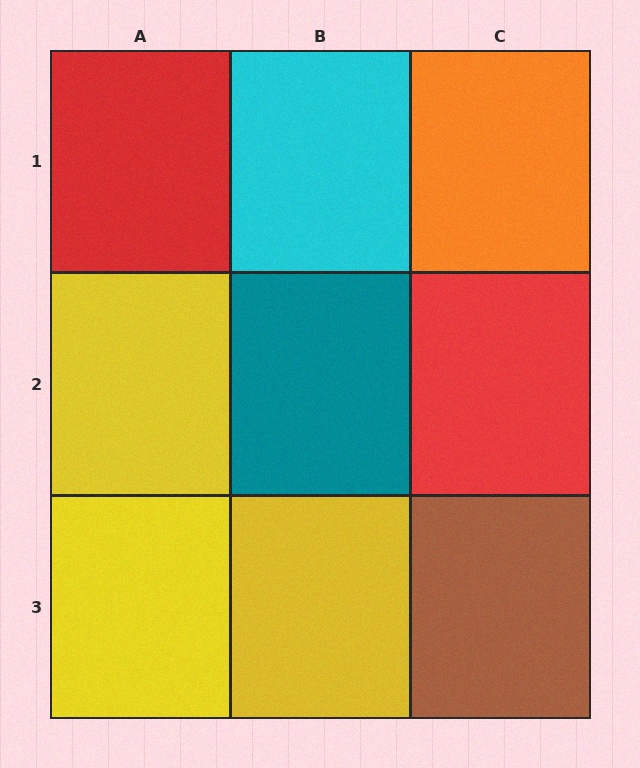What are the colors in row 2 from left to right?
Yellow, teal, red.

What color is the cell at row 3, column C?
Brown.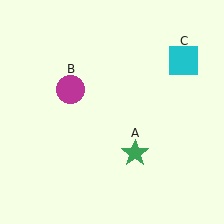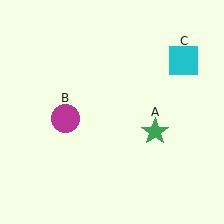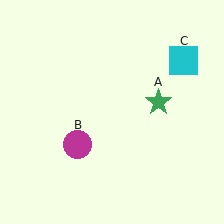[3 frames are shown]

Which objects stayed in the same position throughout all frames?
Cyan square (object C) remained stationary.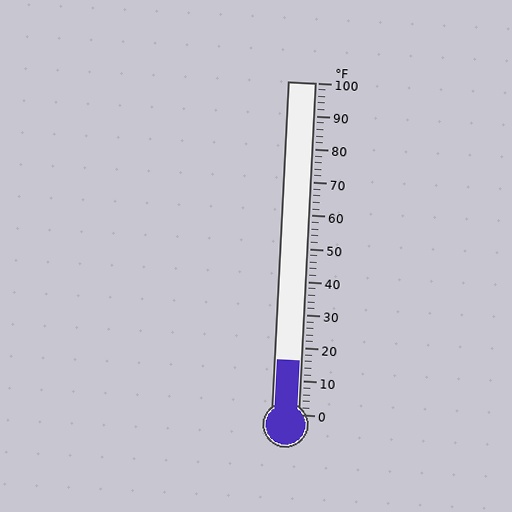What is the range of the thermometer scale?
The thermometer scale ranges from 0°F to 100°F.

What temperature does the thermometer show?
The thermometer shows approximately 16°F.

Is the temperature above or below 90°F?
The temperature is below 90°F.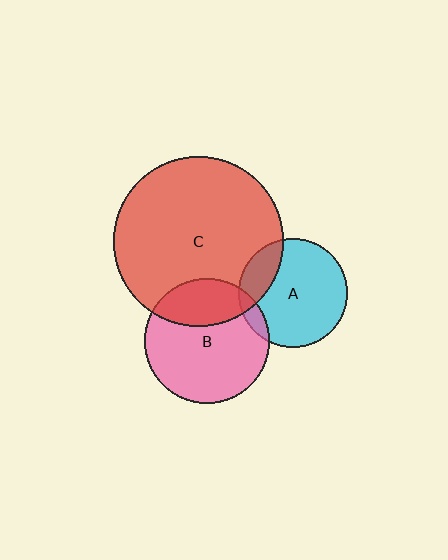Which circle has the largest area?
Circle C (red).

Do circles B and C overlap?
Yes.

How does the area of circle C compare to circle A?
Approximately 2.5 times.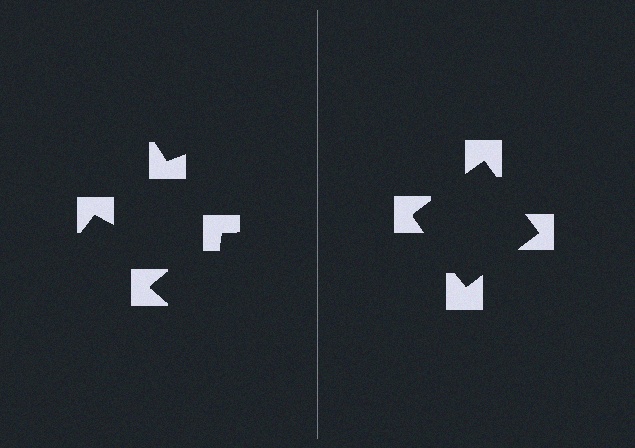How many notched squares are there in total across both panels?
8 — 4 on each side.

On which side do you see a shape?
An illusory square appears on the right side. On the left side the wedge cuts are rotated, so no coherent shape forms.